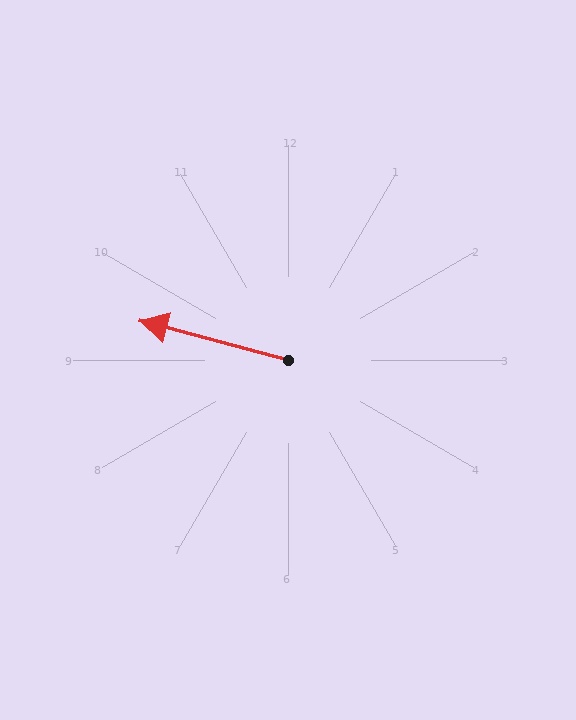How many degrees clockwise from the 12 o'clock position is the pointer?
Approximately 285 degrees.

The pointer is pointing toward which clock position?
Roughly 9 o'clock.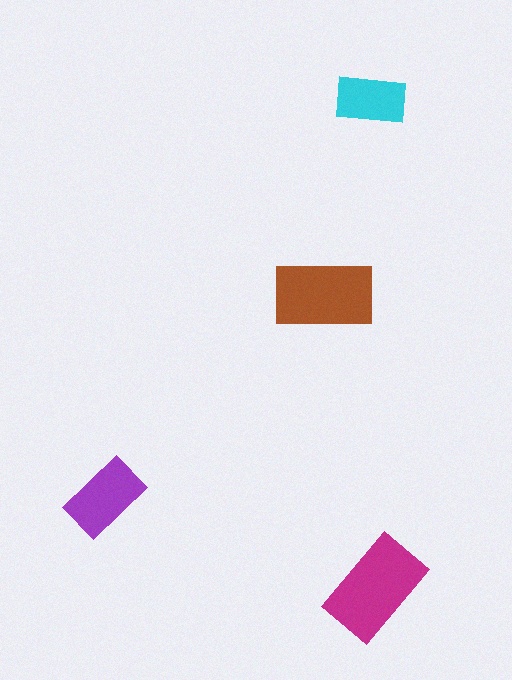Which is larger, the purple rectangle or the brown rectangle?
The brown one.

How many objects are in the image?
There are 4 objects in the image.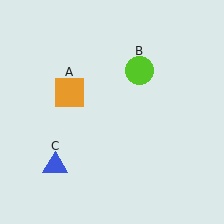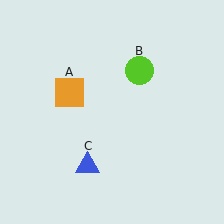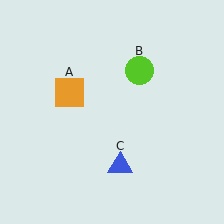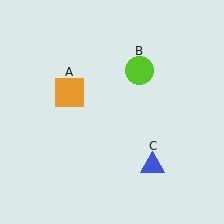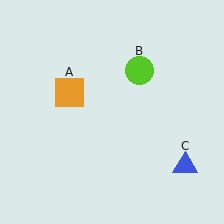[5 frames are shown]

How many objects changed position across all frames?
1 object changed position: blue triangle (object C).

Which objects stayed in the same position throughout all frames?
Orange square (object A) and lime circle (object B) remained stationary.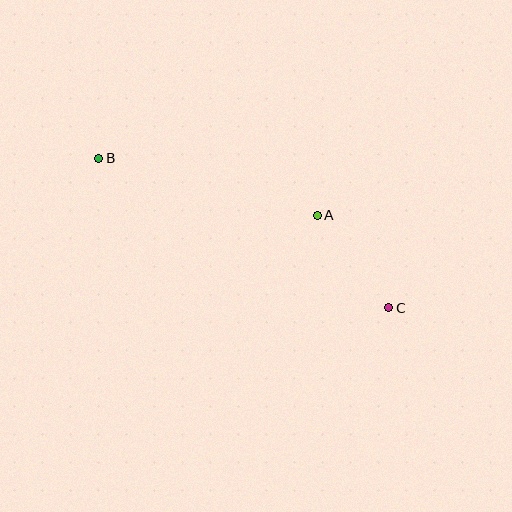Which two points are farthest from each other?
Points B and C are farthest from each other.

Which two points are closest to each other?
Points A and C are closest to each other.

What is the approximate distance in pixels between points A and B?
The distance between A and B is approximately 225 pixels.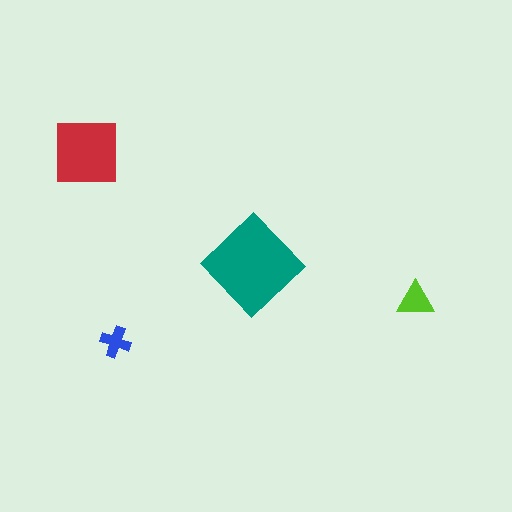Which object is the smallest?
The blue cross.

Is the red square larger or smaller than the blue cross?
Larger.